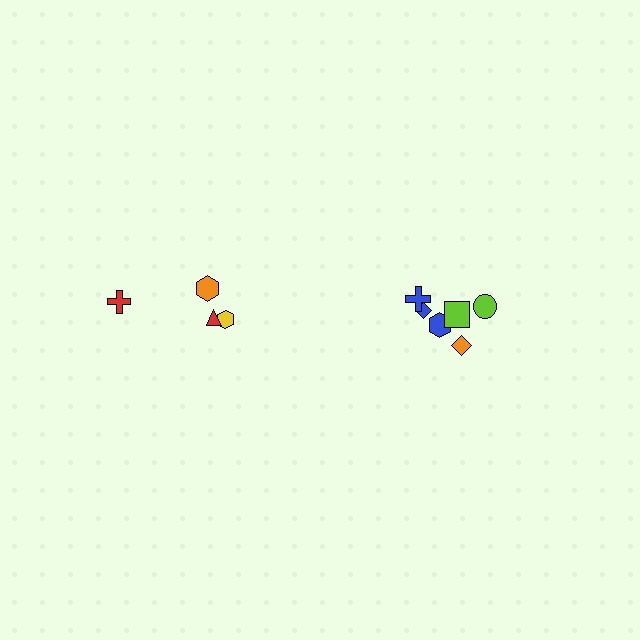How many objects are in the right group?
There are 6 objects.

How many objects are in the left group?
There are 4 objects.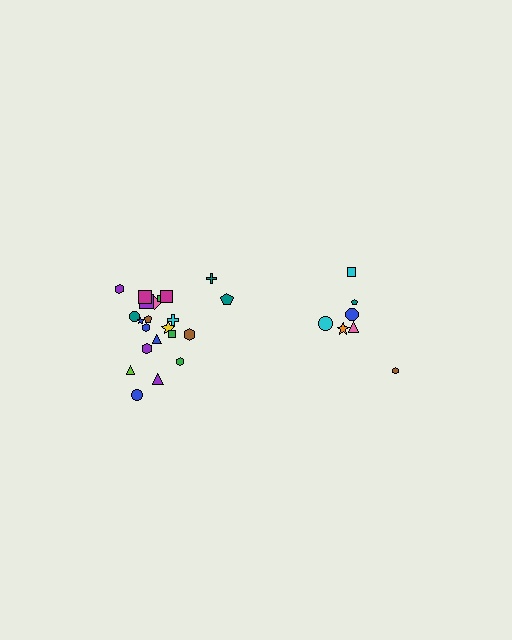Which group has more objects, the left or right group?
The left group.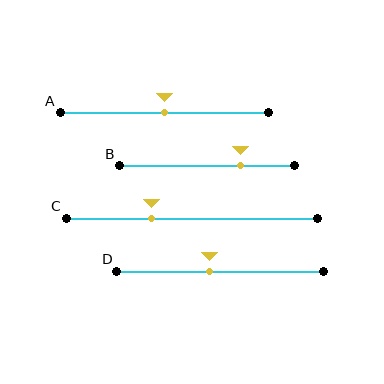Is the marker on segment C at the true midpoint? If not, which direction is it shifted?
No, the marker on segment C is shifted to the left by about 16% of the segment length.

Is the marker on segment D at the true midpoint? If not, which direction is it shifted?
No, the marker on segment D is shifted to the left by about 5% of the segment length.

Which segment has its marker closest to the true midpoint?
Segment A has its marker closest to the true midpoint.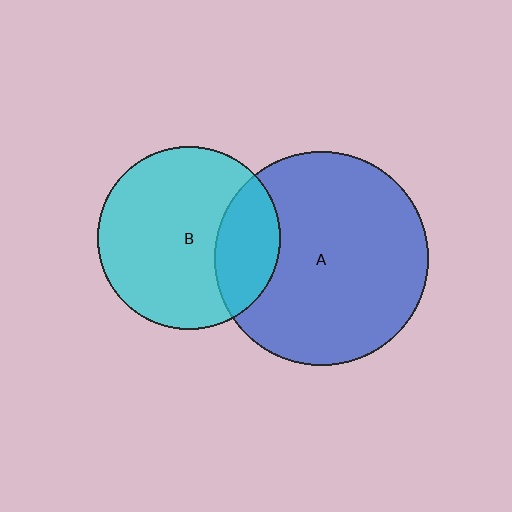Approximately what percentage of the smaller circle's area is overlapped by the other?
Approximately 25%.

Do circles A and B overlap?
Yes.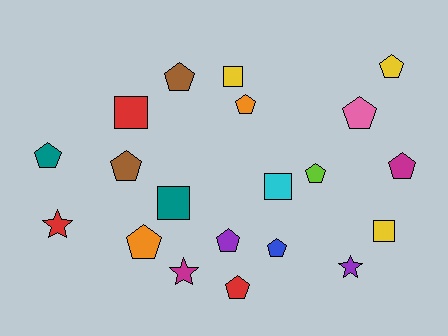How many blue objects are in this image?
There is 1 blue object.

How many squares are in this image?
There are 5 squares.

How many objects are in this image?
There are 20 objects.